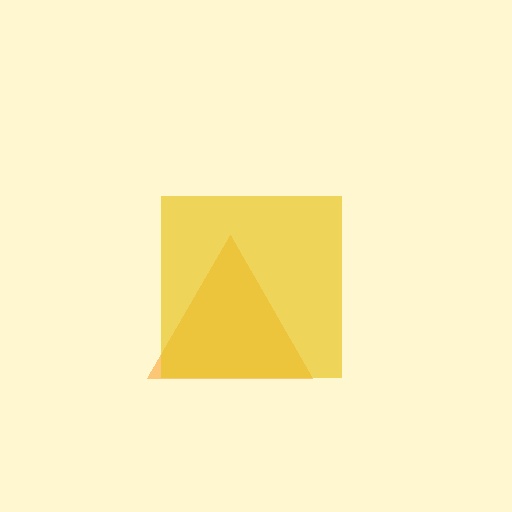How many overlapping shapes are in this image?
There are 2 overlapping shapes in the image.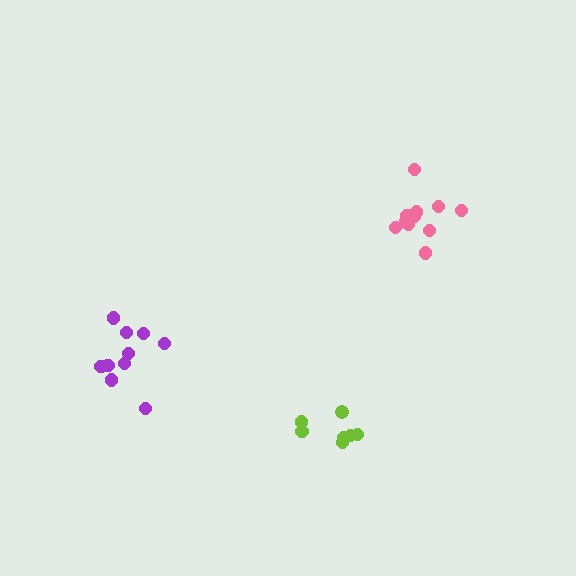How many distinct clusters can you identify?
There are 3 distinct clusters.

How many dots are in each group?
Group 1: 7 dots, Group 2: 10 dots, Group 3: 11 dots (28 total).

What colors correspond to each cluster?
The clusters are colored: lime, purple, pink.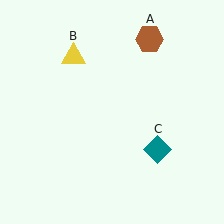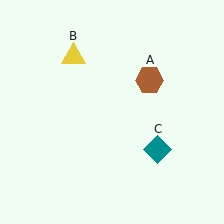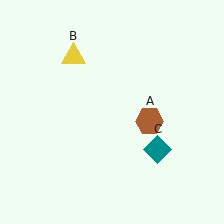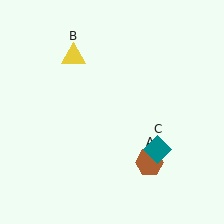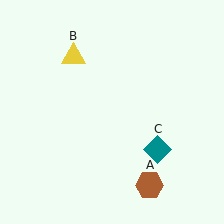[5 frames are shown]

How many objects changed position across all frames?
1 object changed position: brown hexagon (object A).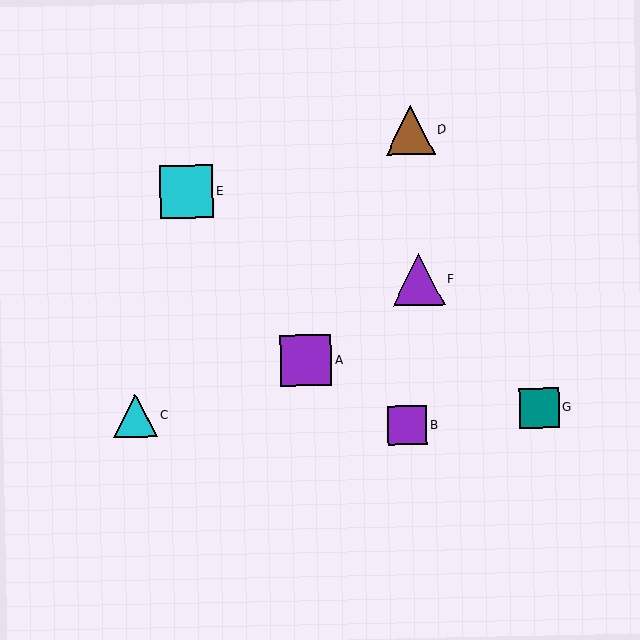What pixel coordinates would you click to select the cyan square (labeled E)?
Click at (187, 192) to select the cyan square E.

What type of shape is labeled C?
Shape C is a cyan triangle.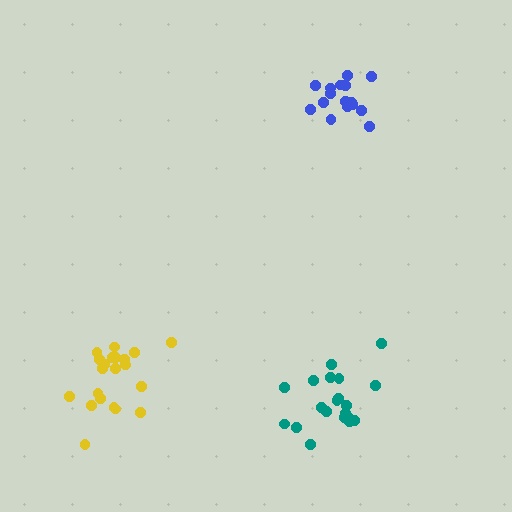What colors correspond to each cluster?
The clusters are colored: teal, yellow, blue.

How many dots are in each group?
Group 1: 20 dots, Group 2: 21 dots, Group 3: 16 dots (57 total).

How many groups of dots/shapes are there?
There are 3 groups.